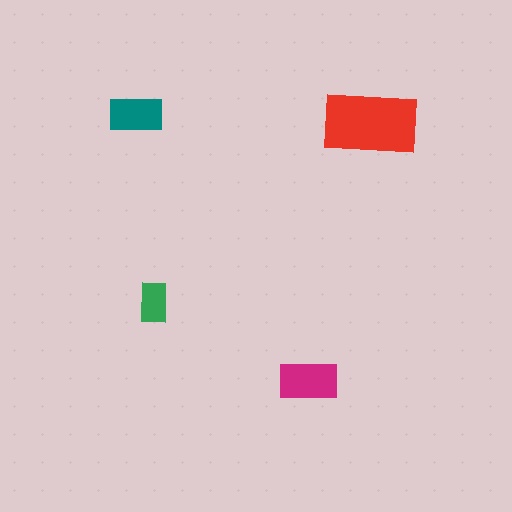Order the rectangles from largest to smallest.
the red one, the magenta one, the teal one, the green one.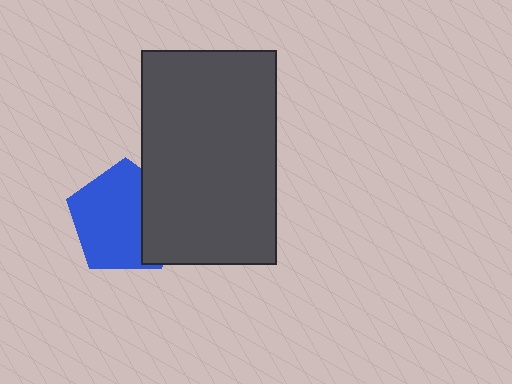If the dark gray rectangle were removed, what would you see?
You would see the complete blue pentagon.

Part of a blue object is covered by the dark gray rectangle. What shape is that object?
It is a pentagon.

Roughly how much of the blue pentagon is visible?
Most of it is visible (roughly 70%).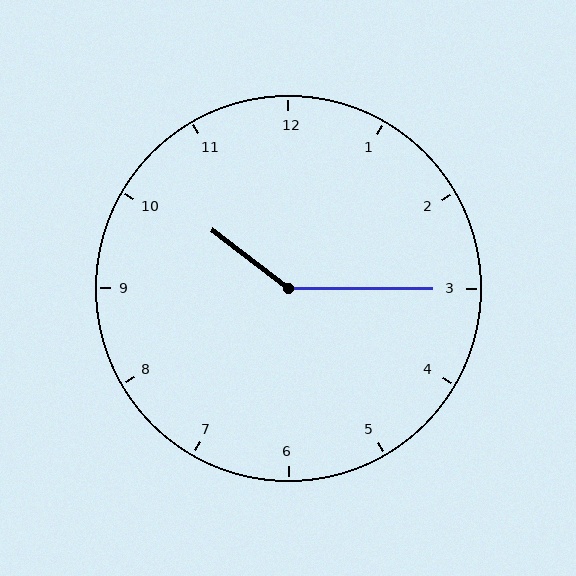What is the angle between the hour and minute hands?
Approximately 142 degrees.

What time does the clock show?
10:15.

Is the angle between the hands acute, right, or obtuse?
It is obtuse.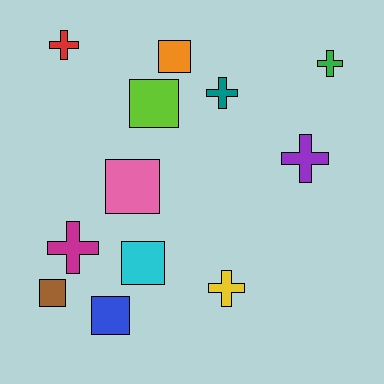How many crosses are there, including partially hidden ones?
There are 6 crosses.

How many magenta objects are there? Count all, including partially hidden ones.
There is 1 magenta object.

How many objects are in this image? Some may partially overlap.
There are 12 objects.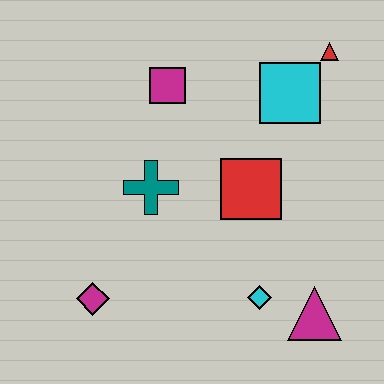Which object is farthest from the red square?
The magenta diamond is farthest from the red square.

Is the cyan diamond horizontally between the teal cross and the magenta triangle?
Yes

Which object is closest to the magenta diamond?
The teal cross is closest to the magenta diamond.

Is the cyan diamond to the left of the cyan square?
Yes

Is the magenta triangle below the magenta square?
Yes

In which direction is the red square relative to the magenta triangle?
The red square is above the magenta triangle.